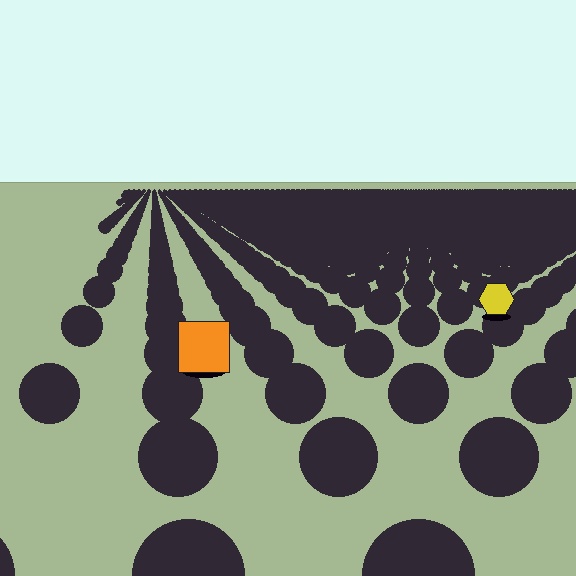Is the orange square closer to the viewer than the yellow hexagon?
Yes. The orange square is closer — you can tell from the texture gradient: the ground texture is coarser near it.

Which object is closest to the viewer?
The orange square is closest. The texture marks near it are larger and more spread out.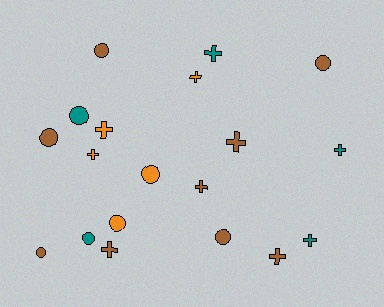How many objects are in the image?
There are 19 objects.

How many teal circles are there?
There are 2 teal circles.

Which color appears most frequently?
Brown, with 9 objects.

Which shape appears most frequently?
Cross, with 10 objects.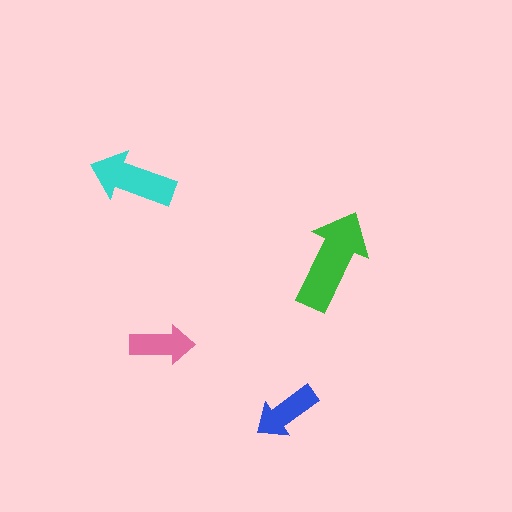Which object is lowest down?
The blue arrow is bottommost.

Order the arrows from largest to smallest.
the green one, the cyan one, the blue one, the pink one.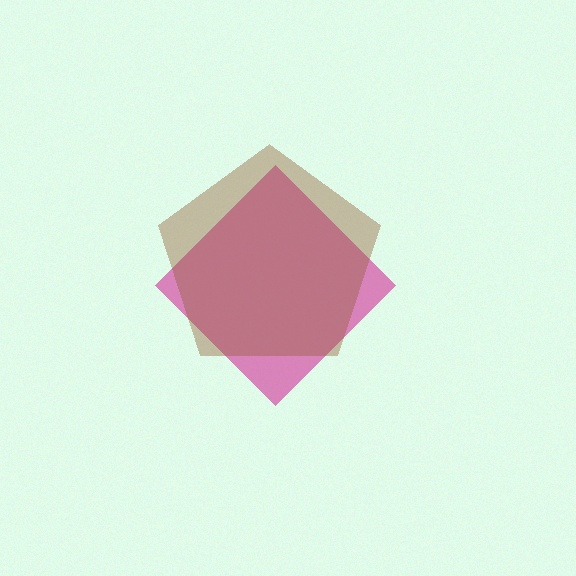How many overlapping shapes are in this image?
There are 2 overlapping shapes in the image.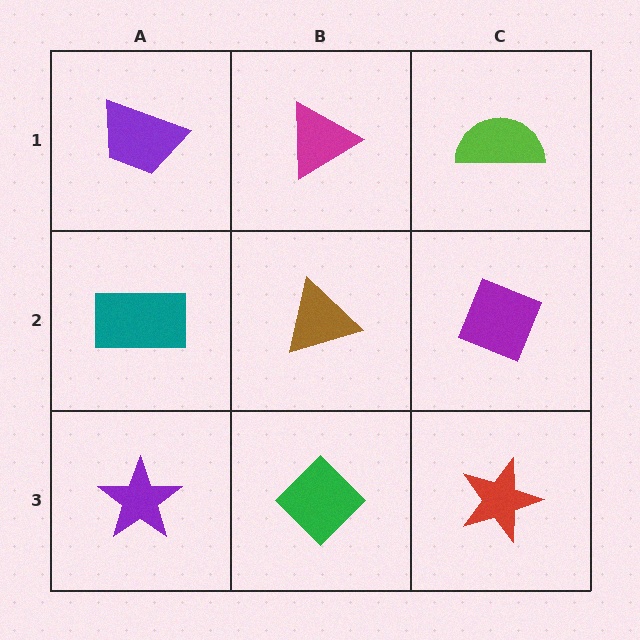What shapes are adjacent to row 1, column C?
A purple diamond (row 2, column C), a magenta triangle (row 1, column B).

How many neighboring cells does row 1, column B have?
3.